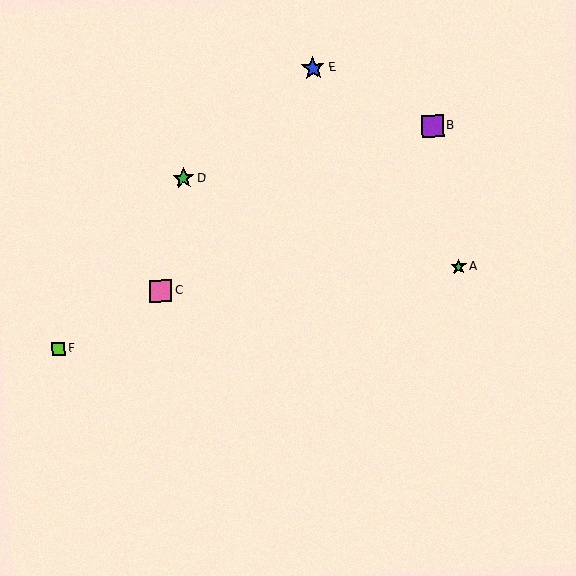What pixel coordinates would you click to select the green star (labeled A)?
Click at (459, 267) to select the green star A.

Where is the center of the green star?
The center of the green star is at (184, 179).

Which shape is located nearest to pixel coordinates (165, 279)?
The pink square (labeled C) at (161, 291) is nearest to that location.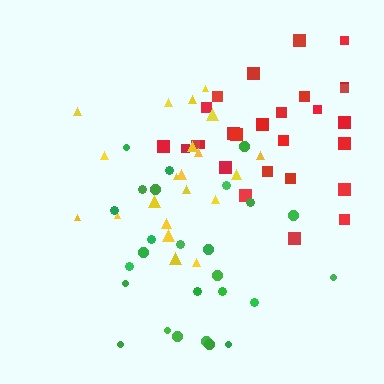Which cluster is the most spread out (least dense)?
Red.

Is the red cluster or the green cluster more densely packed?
Green.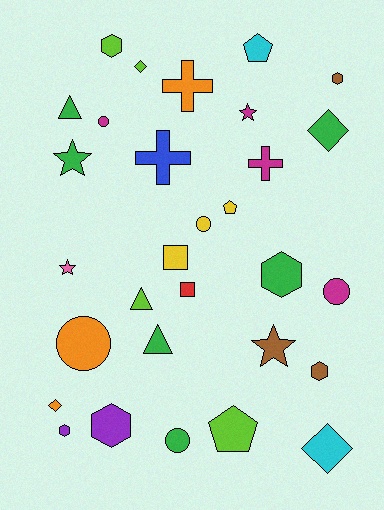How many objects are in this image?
There are 30 objects.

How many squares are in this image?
There are 2 squares.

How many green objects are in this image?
There are 6 green objects.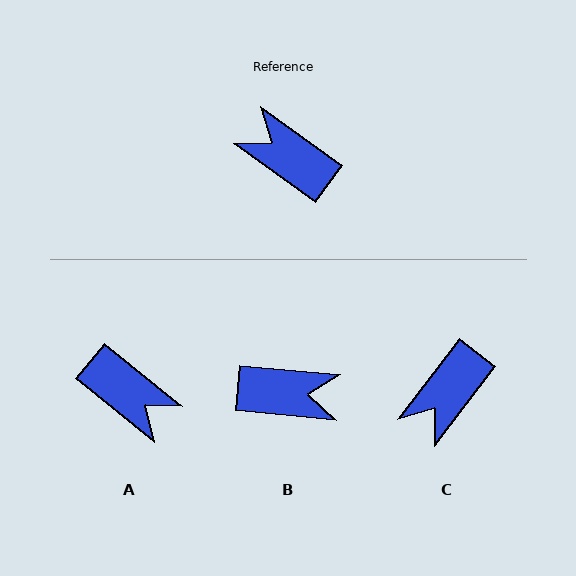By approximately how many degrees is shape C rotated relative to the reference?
Approximately 88 degrees counter-clockwise.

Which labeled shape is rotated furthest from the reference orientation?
A, about 177 degrees away.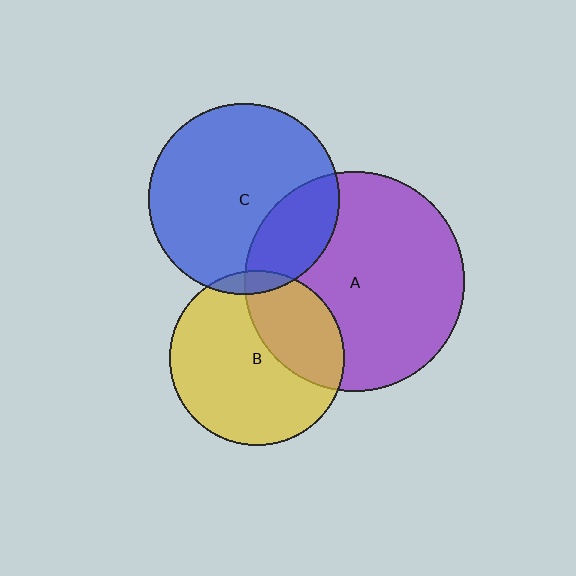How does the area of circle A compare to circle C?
Approximately 1.3 times.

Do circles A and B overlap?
Yes.